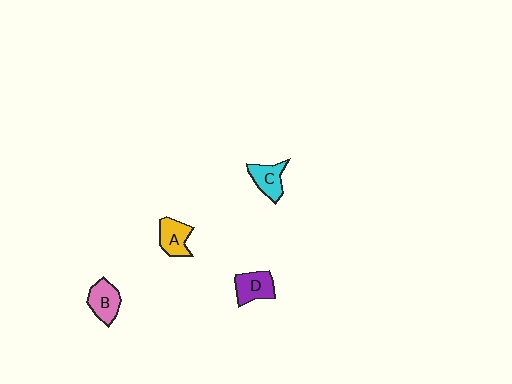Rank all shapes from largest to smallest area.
From largest to smallest: D (purple), B (pink), A (yellow), C (cyan).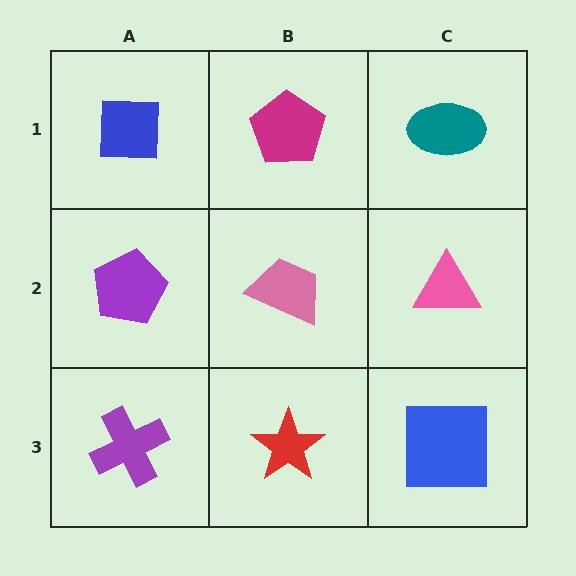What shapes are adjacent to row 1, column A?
A purple pentagon (row 2, column A), a magenta pentagon (row 1, column B).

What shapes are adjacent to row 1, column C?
A pink triangle (row 2, column C), a magenta pentagon (row 1, column B).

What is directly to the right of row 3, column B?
A blue square.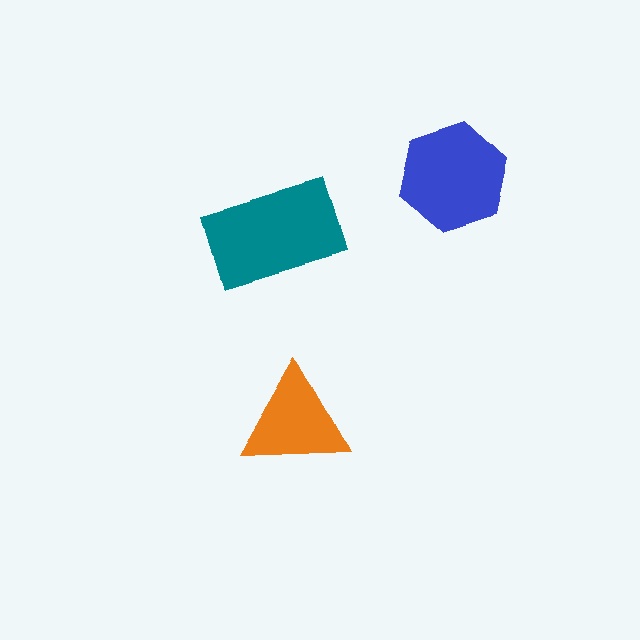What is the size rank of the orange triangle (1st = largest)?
3rd.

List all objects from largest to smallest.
The teal rectangle, the blue hexagon, the orange triangle.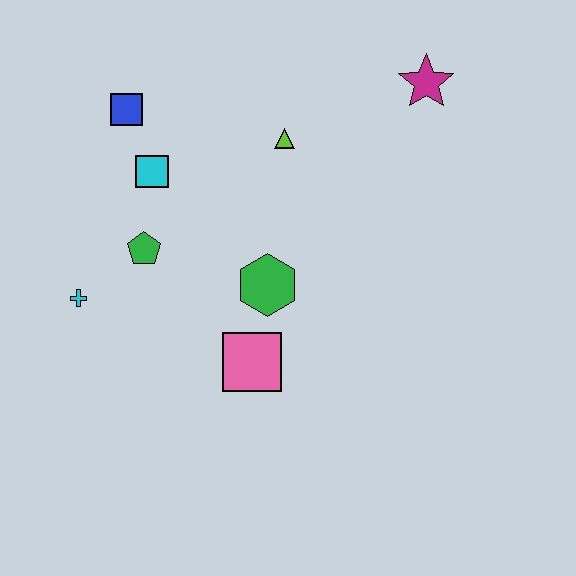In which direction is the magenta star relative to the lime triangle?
The magenta star is to the right of the lime triangle.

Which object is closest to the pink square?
The green hexagon is closest to the pink square.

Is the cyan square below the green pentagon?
No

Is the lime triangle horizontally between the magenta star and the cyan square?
Yes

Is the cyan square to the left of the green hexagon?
Yes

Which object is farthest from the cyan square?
The magenta star is farthest from the cyan square.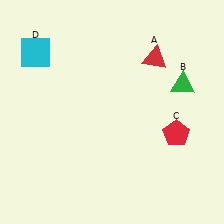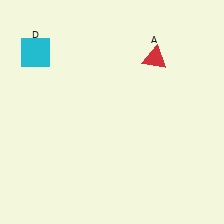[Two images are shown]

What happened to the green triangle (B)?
The green triangle (B) was removed in Image 2. It was in the top-right area of Image 1.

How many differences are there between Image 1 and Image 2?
There are 2 differences between the two images.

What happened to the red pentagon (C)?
The red pentagon (C) was removed in Image 2. It was in the bottom-right area of Image 1.